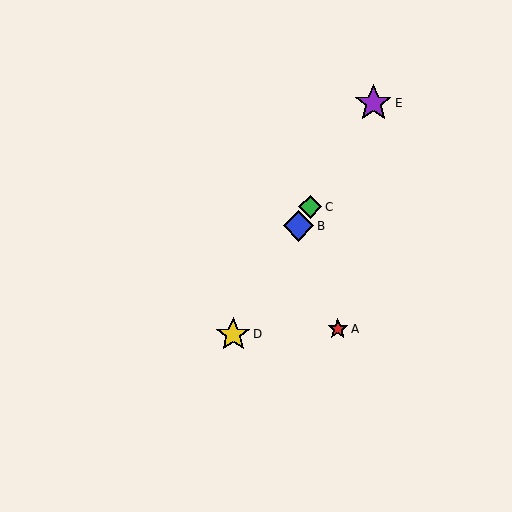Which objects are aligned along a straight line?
Objects B, C, D, E are aligned along a straight line.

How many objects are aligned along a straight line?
4 objects (B, C, D, E) are aligned along a straight line.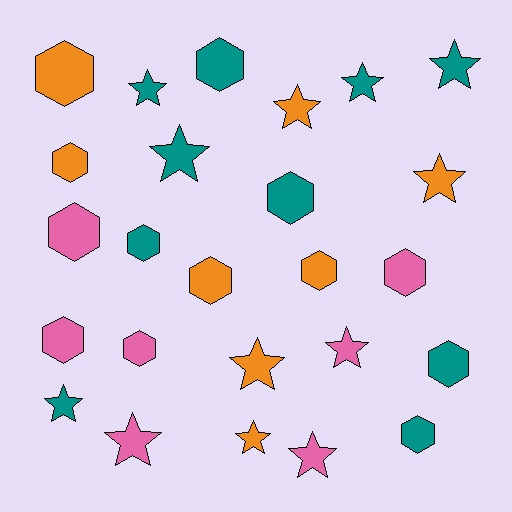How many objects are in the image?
There are 25 objects.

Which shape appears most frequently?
Hexagon, with 13 objects.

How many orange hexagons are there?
There are 4 orange hexagons.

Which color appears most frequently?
Teal, with 10 objects.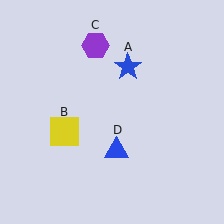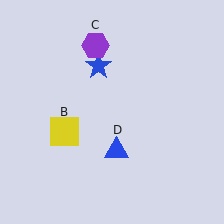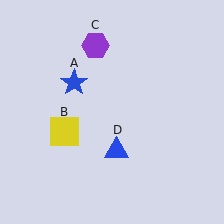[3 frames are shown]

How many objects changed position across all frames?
1 object changed position: blue star (object A).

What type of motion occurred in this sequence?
The blue star (object A) rotated counterclockwise around the center of the scene.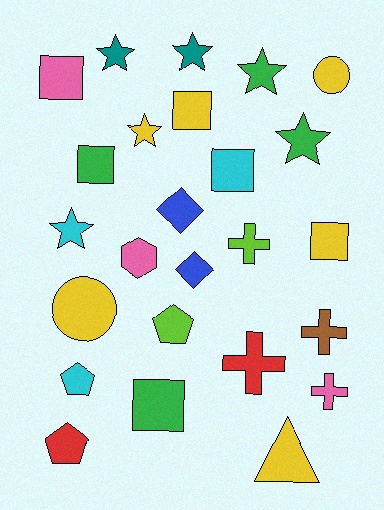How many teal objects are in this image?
There are 2 teal objects.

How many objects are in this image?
There are 25 objects.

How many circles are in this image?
There are 2 circles.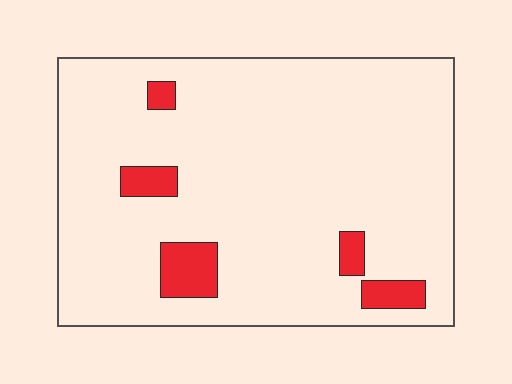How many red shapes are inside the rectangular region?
5.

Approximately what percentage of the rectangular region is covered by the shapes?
Approximately 10%.